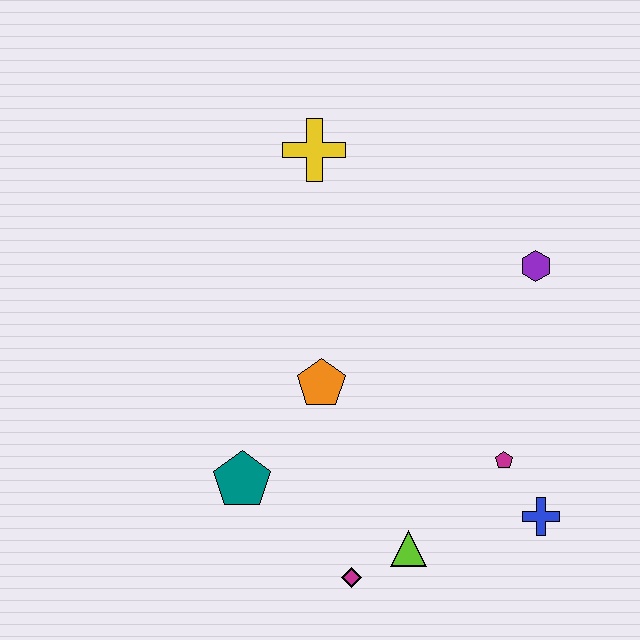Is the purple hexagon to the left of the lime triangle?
No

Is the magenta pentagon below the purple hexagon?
Yes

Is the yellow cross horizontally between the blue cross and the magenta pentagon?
No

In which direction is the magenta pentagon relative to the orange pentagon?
The magenta pentagon is to the right of the orange pentagon.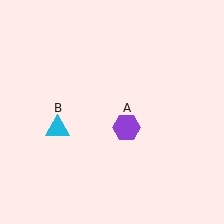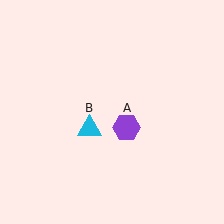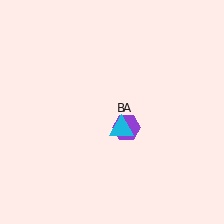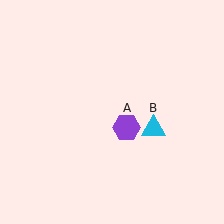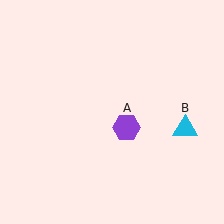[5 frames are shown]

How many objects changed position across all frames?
1 object changed position: cyan triangle (object B).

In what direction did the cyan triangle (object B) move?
The cyan triangle (object B) moved right.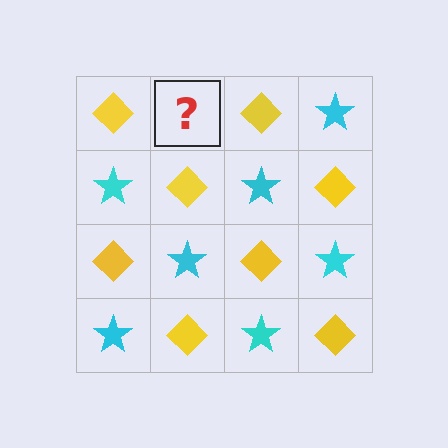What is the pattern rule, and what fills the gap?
The rule is that it alternates yellow diamond and cyan star in a checkerboard pattern. The gap should be filled with a cyan star.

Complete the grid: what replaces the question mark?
The question mark should be replaced with a cyan star.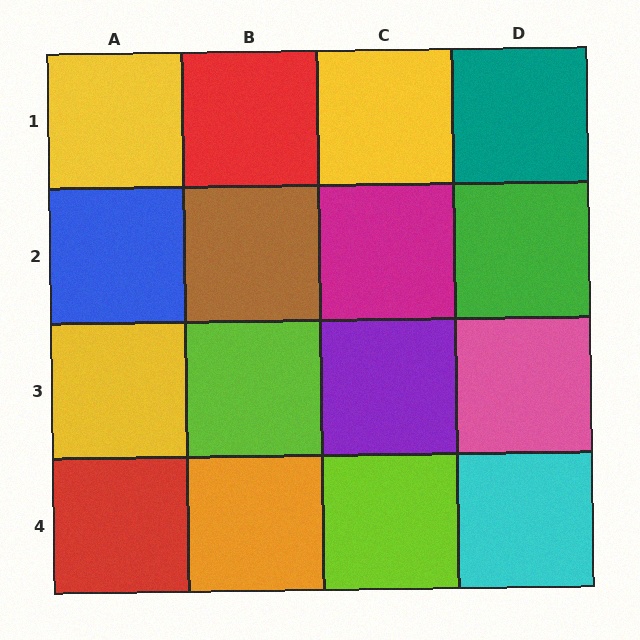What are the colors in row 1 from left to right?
Yellow, red, yellow, teal.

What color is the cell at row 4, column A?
Red.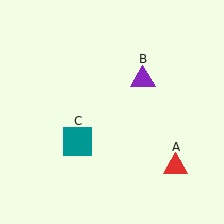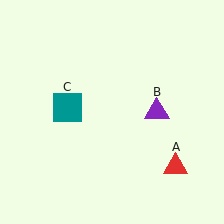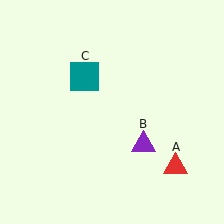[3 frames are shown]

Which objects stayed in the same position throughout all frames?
Red triangle (object A) remained stationary.